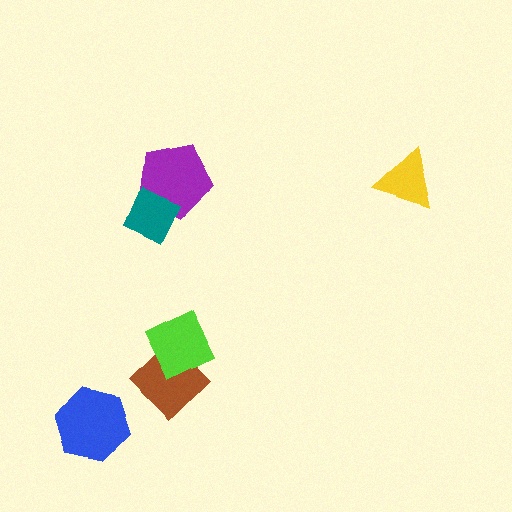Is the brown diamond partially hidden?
Yes, it is partially covered by another shape.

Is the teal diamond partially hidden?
No, no other shape covers it.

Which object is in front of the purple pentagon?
The teal diamond is in front of the purple pentagon.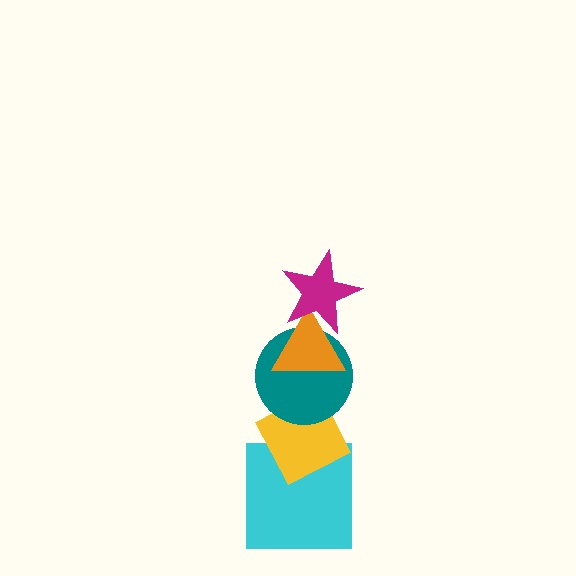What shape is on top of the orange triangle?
The magenta star is on top of the orange triangle.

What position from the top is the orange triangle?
The orange triangle is 2nd from the top.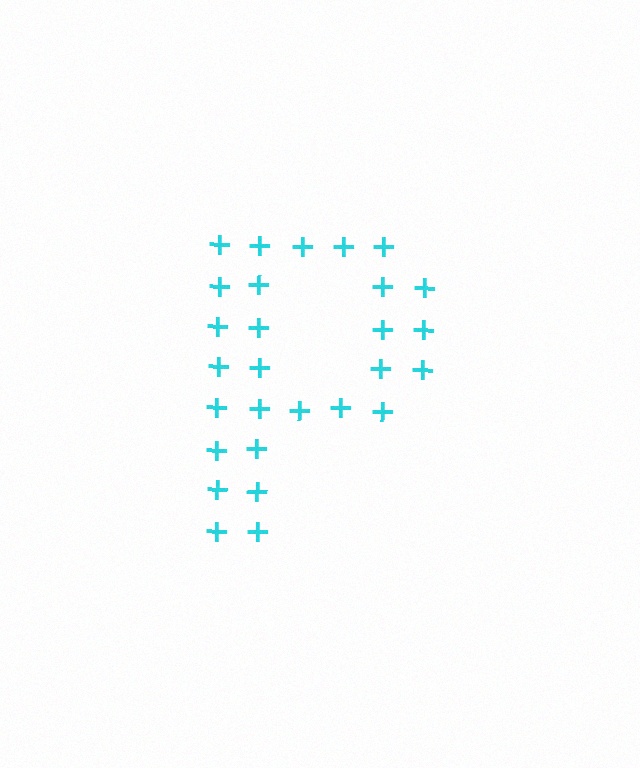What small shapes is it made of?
It is made of small plus signs.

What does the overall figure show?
The overall figure shows the letter P.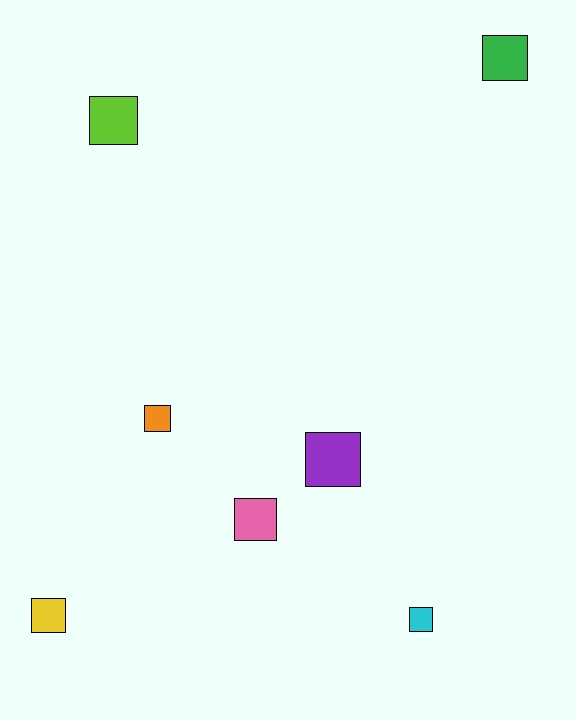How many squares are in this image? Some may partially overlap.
There are 7 squares.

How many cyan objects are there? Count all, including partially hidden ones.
There is 1 cyan object.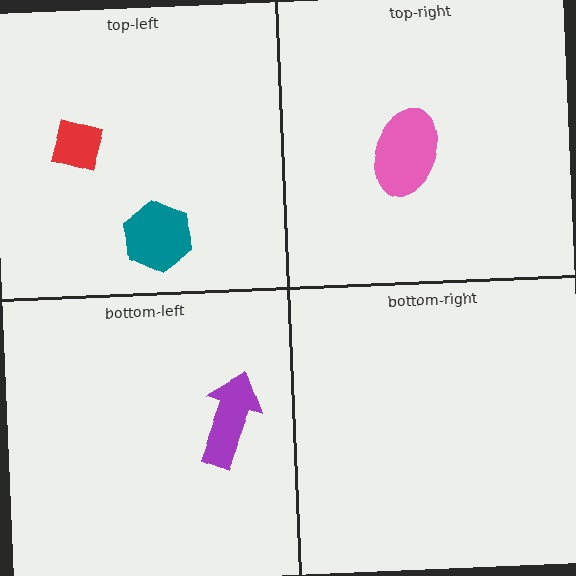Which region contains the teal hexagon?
The top-left region.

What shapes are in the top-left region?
The teal hexagon, the red square.